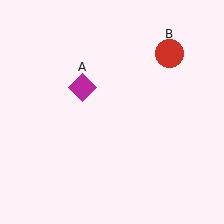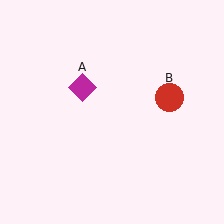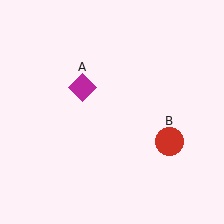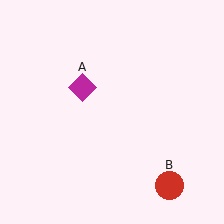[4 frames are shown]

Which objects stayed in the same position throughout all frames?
Magenta diamond (object A) remained stationary.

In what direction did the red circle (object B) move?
The red circle (object B) moved down.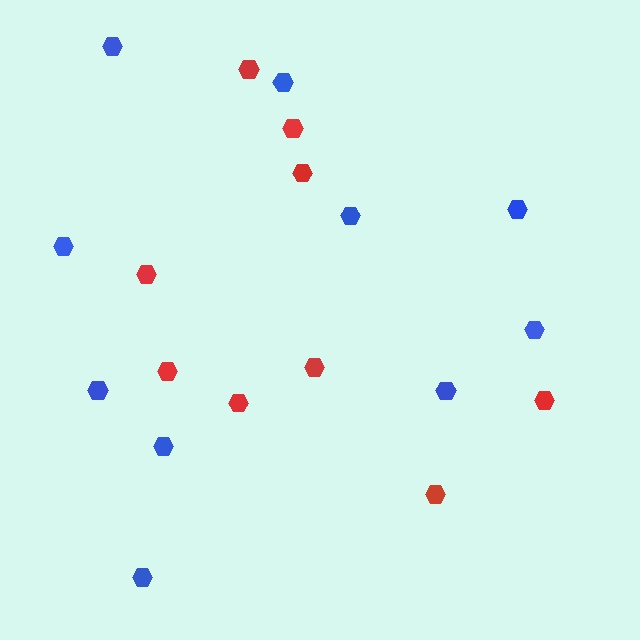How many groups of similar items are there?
There are 2 groups: one group of blue hexagons (10) and one group of red hexagons (9).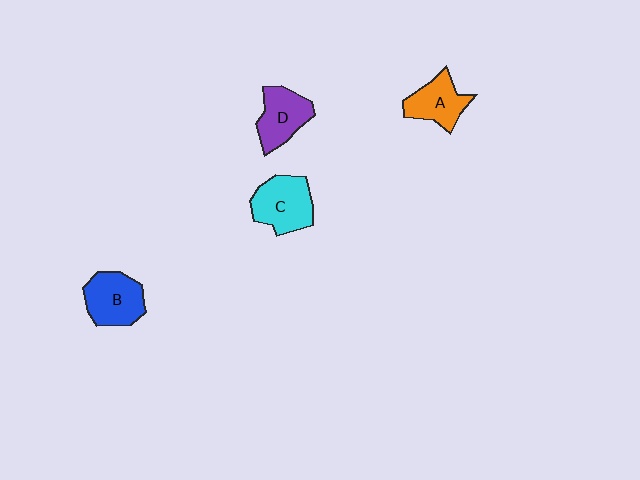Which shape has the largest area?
Shape C (cyan).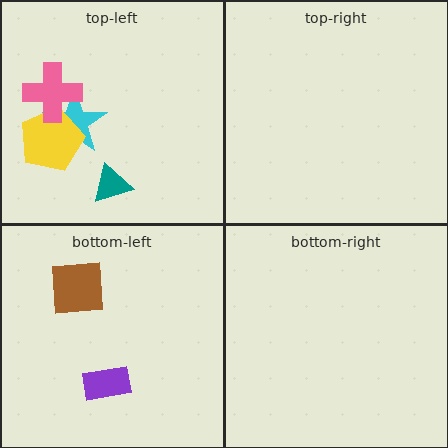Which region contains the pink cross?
The top-left region.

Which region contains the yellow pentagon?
The top-left region.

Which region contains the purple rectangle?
The bottom-left region.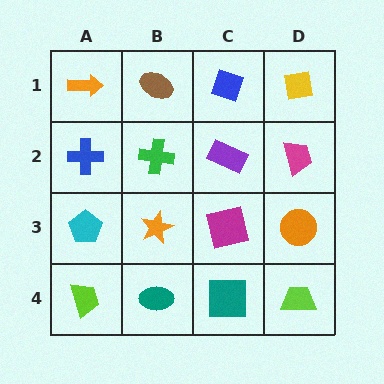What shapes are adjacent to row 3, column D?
A magenta trapezoid (row 2, column D), a lime trapezoid (row 4, column D), a magenta square (row 3, column C).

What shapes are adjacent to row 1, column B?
A green cross (row 2, column B), an orange arrow (row 1, column A), a blue diamond (row 1, column C).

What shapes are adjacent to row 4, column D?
An orange circle (row 3, column D), a teal square (row 4, column C).